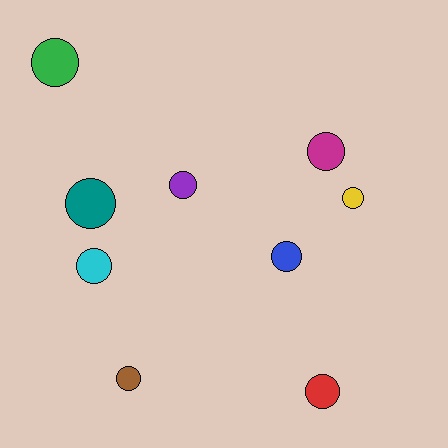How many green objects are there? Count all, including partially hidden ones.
There is 1 green object.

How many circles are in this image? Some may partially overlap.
There are 9 circles.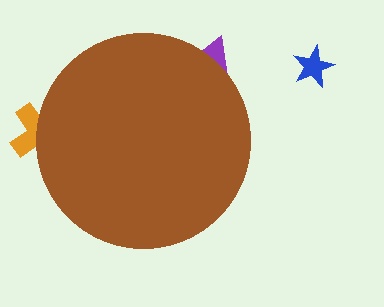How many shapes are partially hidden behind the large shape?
2 shapes are partially hidden.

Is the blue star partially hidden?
No, the blue star is fully visible.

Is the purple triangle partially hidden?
Yes, the purple triangle is partially hidden behind the brown circle.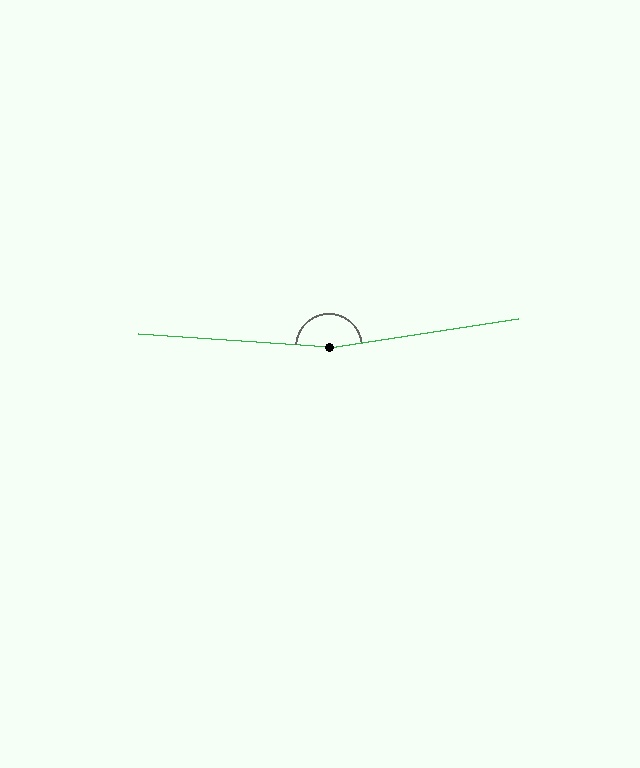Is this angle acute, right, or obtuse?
It is obtuse.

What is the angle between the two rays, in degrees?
Approximately 168 degrees.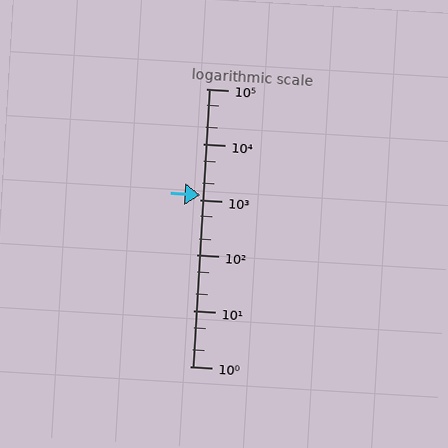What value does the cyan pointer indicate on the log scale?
The pointer indicates approximately 1200.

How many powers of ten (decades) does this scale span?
The scale spans 5 decades, from 1 to 100000.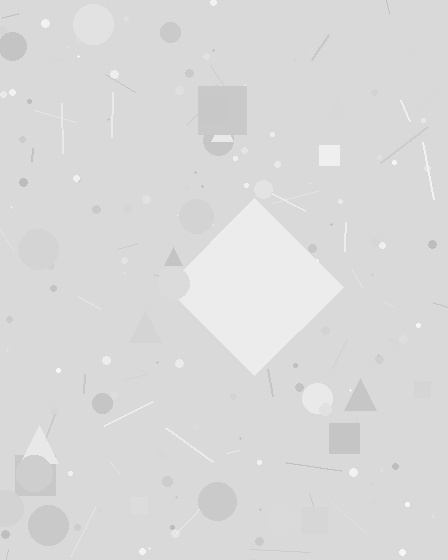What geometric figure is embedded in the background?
A diamond is embedded in the background.